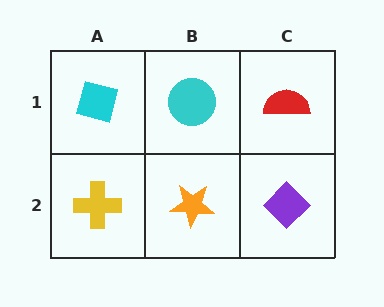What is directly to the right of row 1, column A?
A cyan circle.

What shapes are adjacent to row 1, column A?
A yellow cross (row 2, column A), a cyan circle (row 1, column B).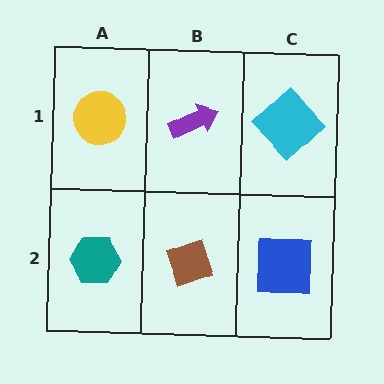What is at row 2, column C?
A blue square.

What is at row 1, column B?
A purple arrow.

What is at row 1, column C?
A cyan diamond.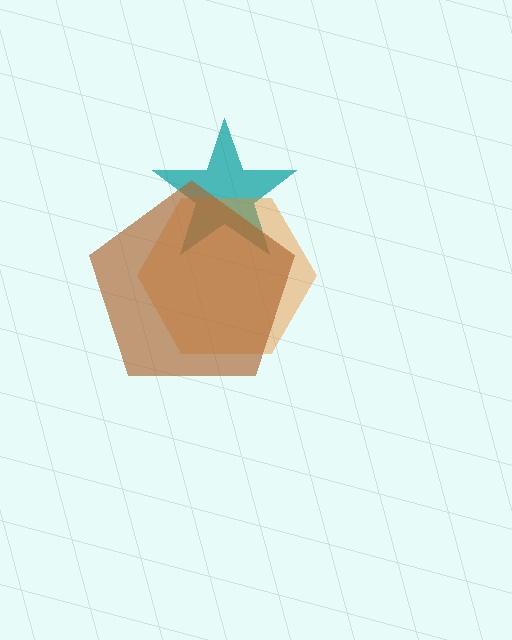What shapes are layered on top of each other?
The layered shapes are: a teal star, an orange hexagon, a brown pentagon.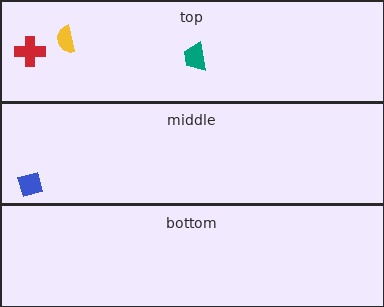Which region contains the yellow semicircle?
The top region.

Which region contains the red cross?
The top region.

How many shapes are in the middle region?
1.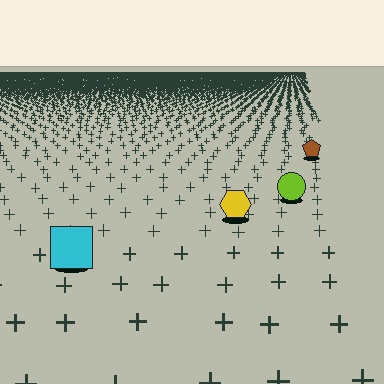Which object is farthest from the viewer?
The brown pentagon is farthest from the viewer. It appears smaller and the ground texture around it is denser.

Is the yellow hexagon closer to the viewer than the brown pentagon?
Yes. The yellow hexagon is closer — you can tell from the texture gradient: the ground texture is coarser near it.